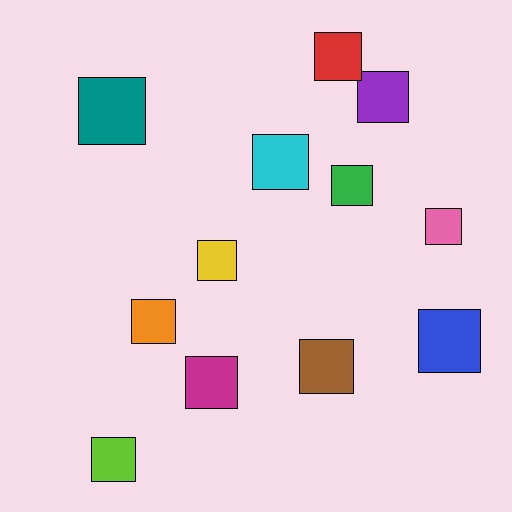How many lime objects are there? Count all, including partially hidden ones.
There is 1 lime object.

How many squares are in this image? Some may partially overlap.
There are 12 squares.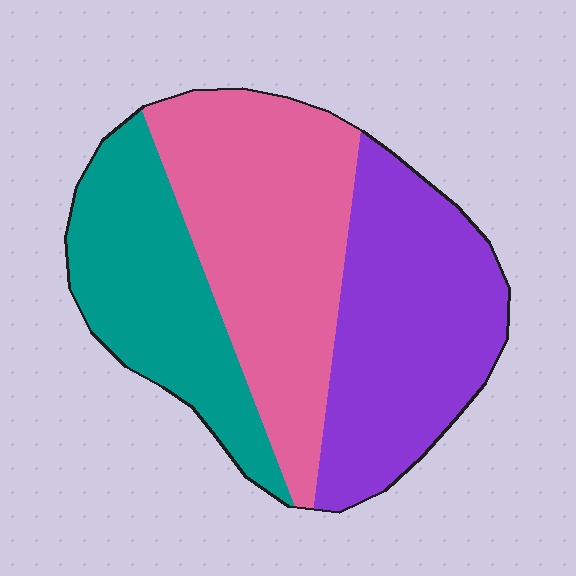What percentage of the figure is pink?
Pink takes up between a quarter and a half of the figure.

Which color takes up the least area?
Teal, at roughly 25%.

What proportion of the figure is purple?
Purple covers roughly 35% of the figure.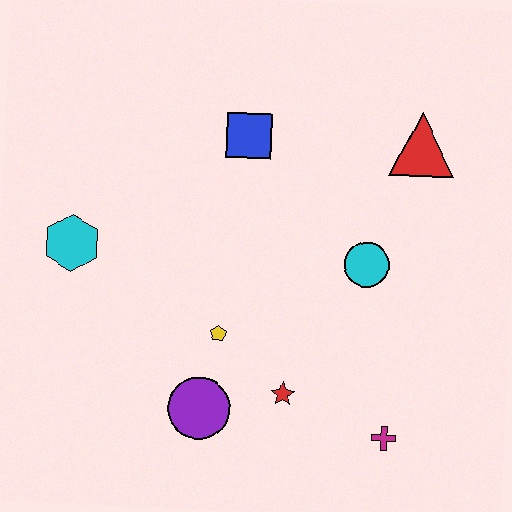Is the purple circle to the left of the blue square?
Yes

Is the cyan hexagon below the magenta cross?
No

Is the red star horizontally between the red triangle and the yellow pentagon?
Yes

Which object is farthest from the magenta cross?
The cyan hexagon is farthest from the magenta cross.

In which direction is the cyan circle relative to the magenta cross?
The cyan circle is above the magenta cross.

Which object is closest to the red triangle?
The cyan circle is closest to the red triangle.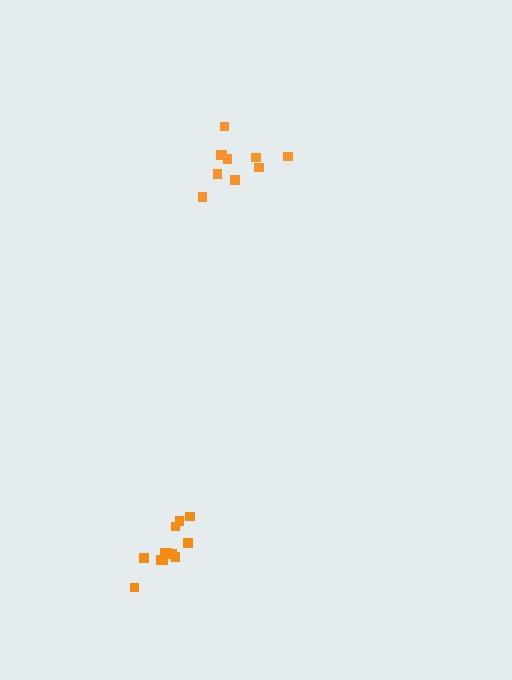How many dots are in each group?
Group 1: 12 dots, Group 2: 10 dots (22 total).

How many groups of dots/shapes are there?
There are 2 groups.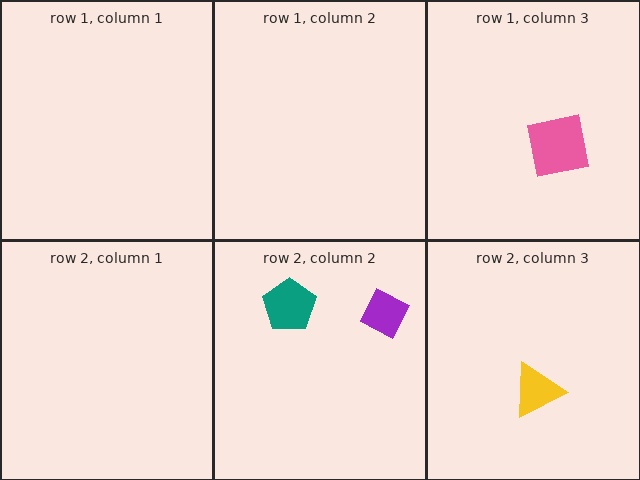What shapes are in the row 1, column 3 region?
The pink square.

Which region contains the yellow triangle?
The row 2, column 3 region.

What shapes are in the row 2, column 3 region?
The yellow triangle.